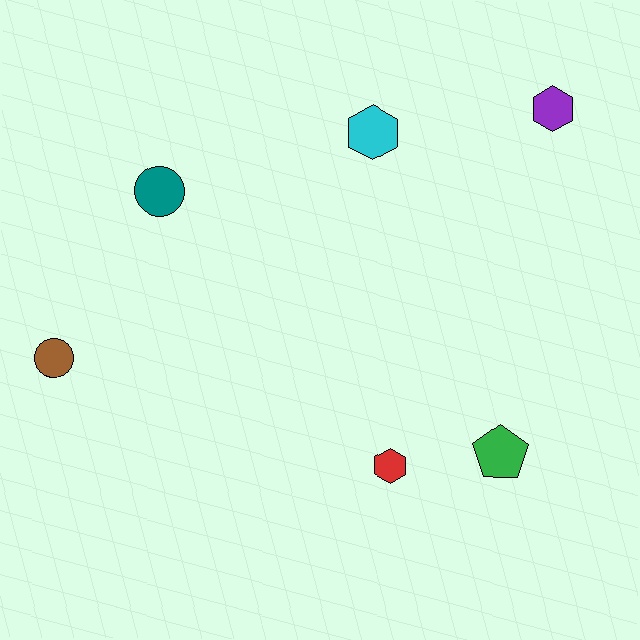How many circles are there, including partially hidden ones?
There are 2 circles.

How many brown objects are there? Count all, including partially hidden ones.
There is 1 brown object.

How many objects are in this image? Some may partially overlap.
There are 6 objects.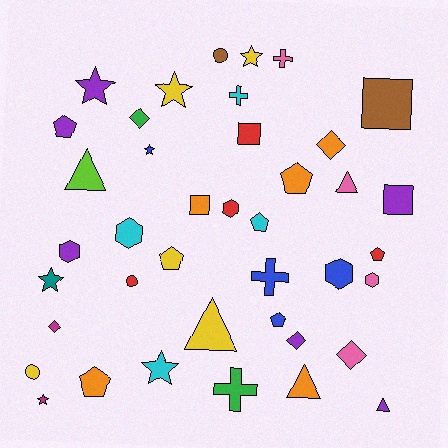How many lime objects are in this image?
There is 1 lime object.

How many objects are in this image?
There are 40 objects.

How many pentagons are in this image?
There are 7 pentagons.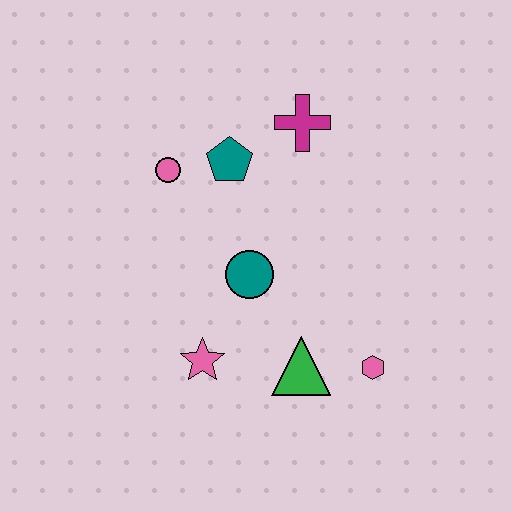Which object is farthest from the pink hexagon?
The pink circle is farthest from the pink hexagon.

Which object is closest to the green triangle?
The pink hexagon is closest to the green triangle.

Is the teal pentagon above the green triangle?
Yes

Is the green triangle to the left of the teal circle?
No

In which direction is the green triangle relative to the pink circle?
The green triangle is below the pink circle.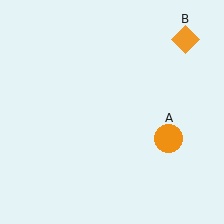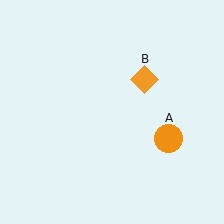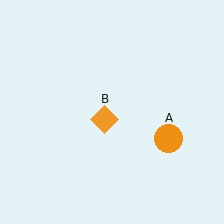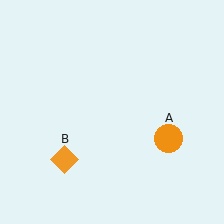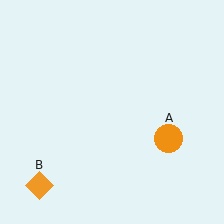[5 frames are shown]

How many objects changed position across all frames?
1 object changed position: orange diamond (object B).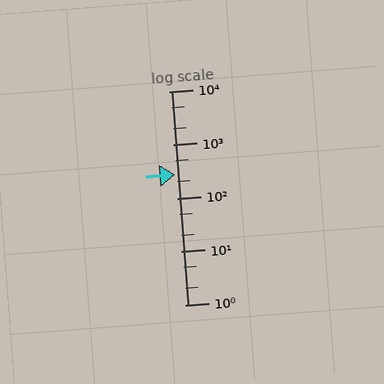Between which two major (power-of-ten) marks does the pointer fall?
The pointer is between 100 and 1000.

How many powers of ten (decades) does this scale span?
The scale spans 4 decades, from 1 to 10000.